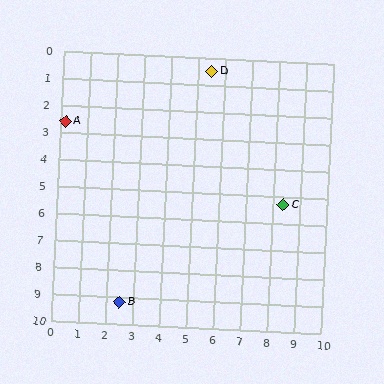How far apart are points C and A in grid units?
Points C and A are about 8.6 grid units apart.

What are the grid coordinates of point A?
Point A is at approximately (0.2, 2.6).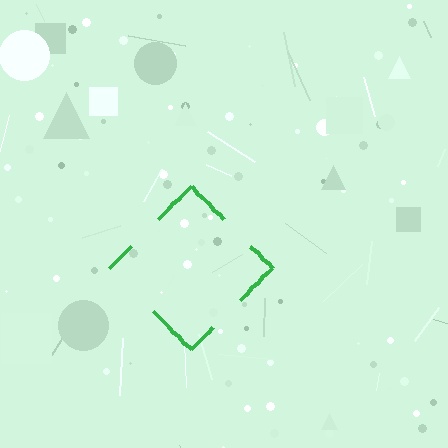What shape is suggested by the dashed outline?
The dashed outline suggests a diamond.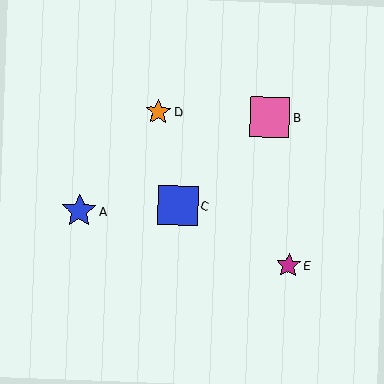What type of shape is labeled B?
Shape B is a pink square.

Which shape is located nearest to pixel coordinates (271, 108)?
The pink square (labeled B) at (270, 117) is nearest to that location.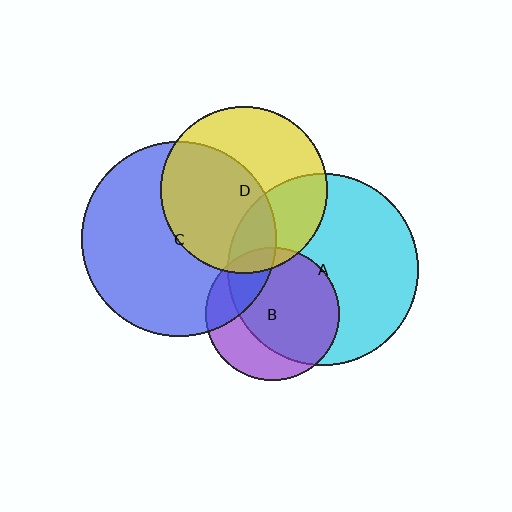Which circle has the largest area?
Circle C (blue).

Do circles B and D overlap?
Yes.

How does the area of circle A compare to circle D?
Approximately 1.3 times.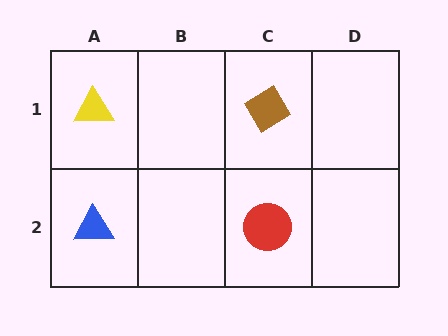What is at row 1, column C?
A brown diamond.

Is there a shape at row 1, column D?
No, that cell is empty.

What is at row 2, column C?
A red circle.